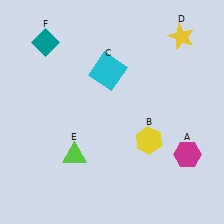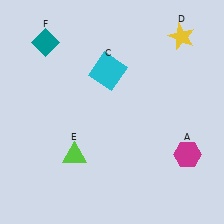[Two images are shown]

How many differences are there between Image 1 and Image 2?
There is 1 difference between the two images.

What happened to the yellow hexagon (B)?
The yellow hexagon (B) was removed in Image 2. It was in the bottom-right area of Image 1.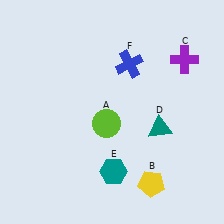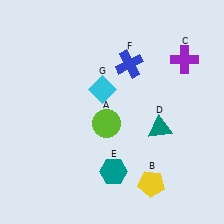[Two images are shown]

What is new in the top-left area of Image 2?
A cyan diamond (G) was added in the top-left area of Image 2.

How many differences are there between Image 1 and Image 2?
There is 1 difference between the two images.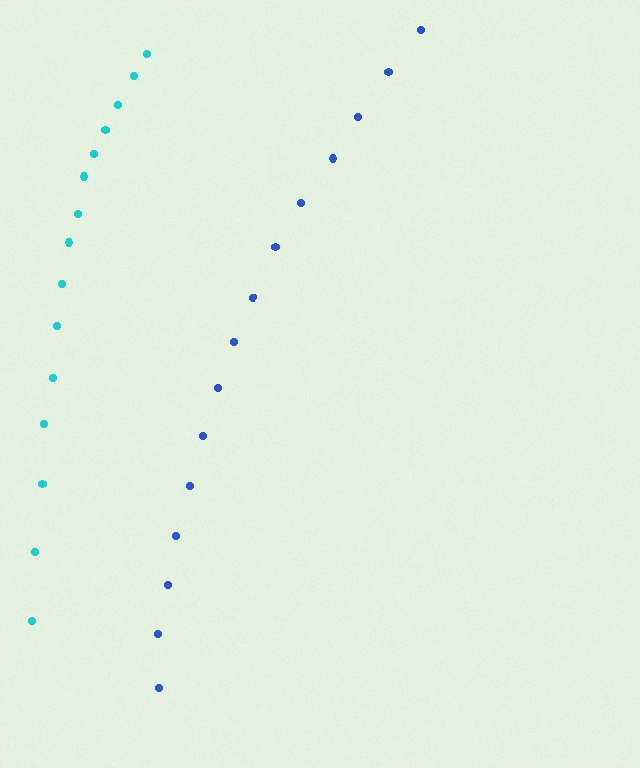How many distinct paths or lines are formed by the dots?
There are 2 distinct paths.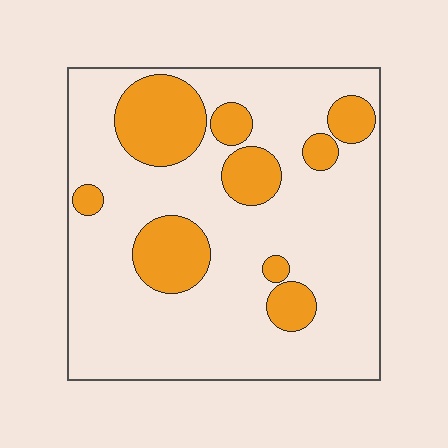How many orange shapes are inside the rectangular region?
9.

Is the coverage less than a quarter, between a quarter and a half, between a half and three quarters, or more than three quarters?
Less than a quarter.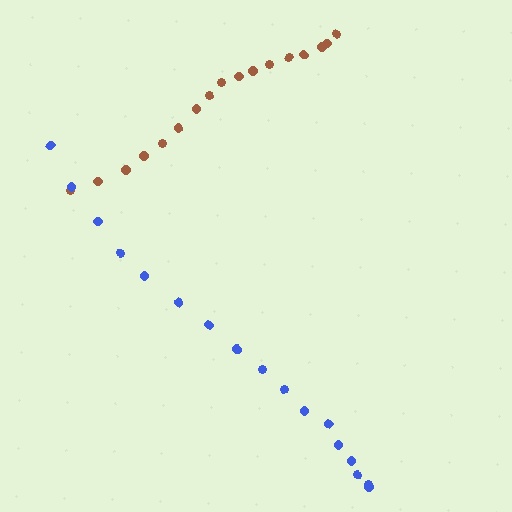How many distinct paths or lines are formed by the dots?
There are 2 distinct paths.